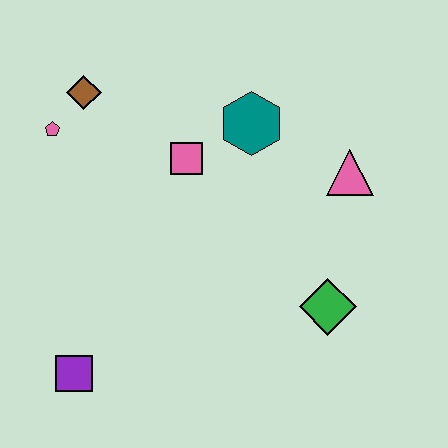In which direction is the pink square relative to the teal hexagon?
The pink square is to the left of the teal hexagon.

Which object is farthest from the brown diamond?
The green diamond is farthest from the brown diamond.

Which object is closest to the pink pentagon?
The brown diamond is closest to the pink pentagon.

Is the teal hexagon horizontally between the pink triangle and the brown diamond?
Yes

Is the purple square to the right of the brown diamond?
No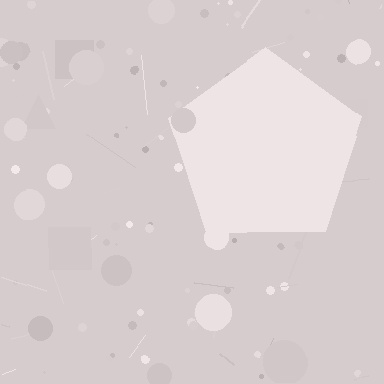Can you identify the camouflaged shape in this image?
The camouflaged shape is a pentagon.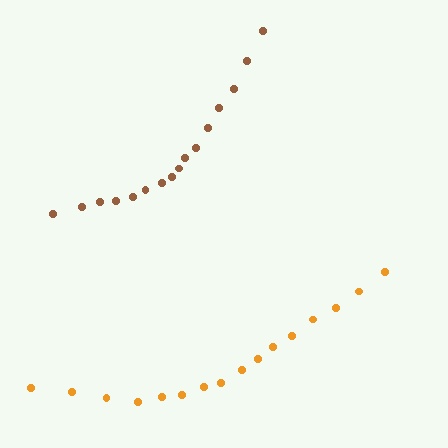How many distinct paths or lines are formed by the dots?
There are 2 distinct paths.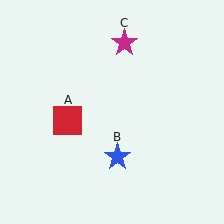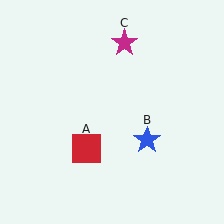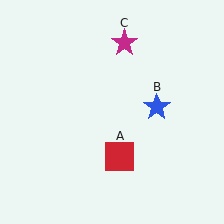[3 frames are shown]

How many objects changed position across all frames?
2 objects changed position: red square (object A), blue star (object B).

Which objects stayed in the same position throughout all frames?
Magenta star (object C) remained stationary.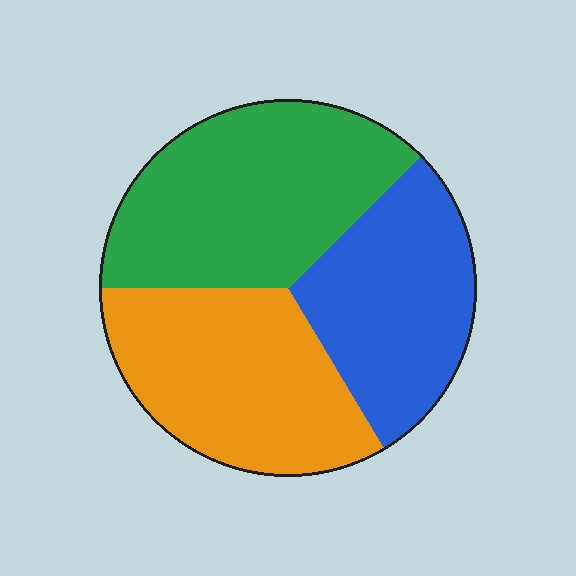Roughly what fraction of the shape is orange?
Orange covers 34% of the shape.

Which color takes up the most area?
Green, at roughly 40%.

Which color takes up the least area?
Blue, at roughly 30%.